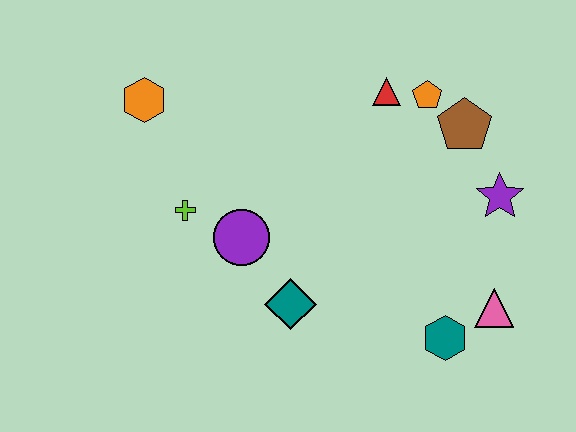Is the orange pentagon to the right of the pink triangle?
No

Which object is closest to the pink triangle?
The teal hexagon is closest to the pink triangle.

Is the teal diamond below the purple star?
Yes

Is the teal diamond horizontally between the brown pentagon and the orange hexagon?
Yes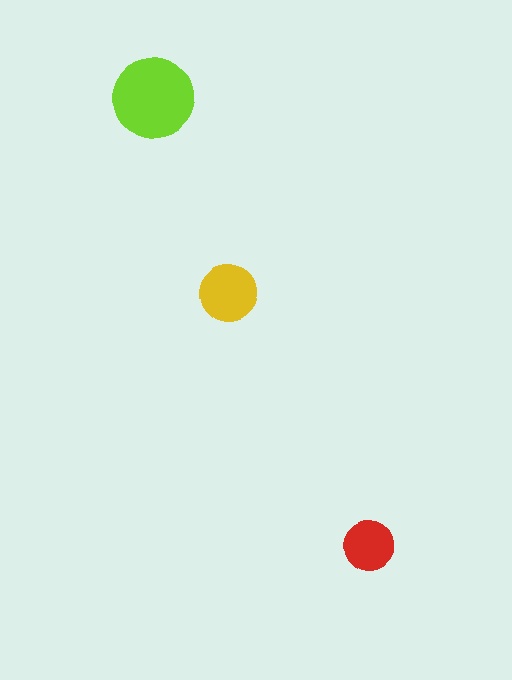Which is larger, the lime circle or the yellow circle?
The lime one.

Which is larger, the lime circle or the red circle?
The lime one.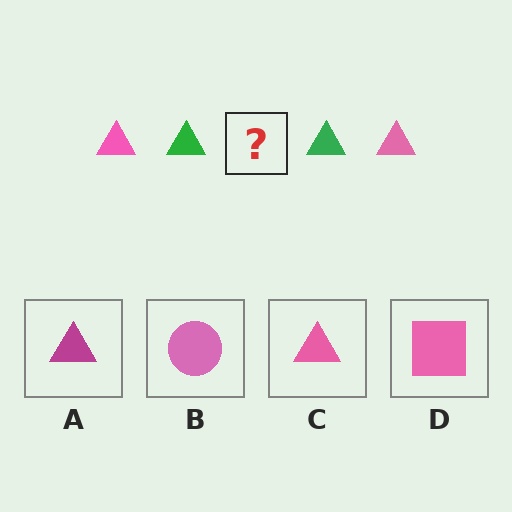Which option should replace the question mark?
Option C.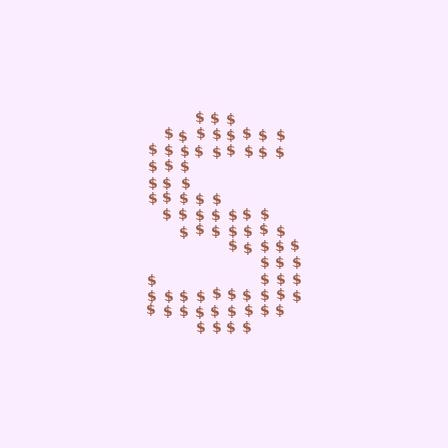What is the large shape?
The large shape is the letter S.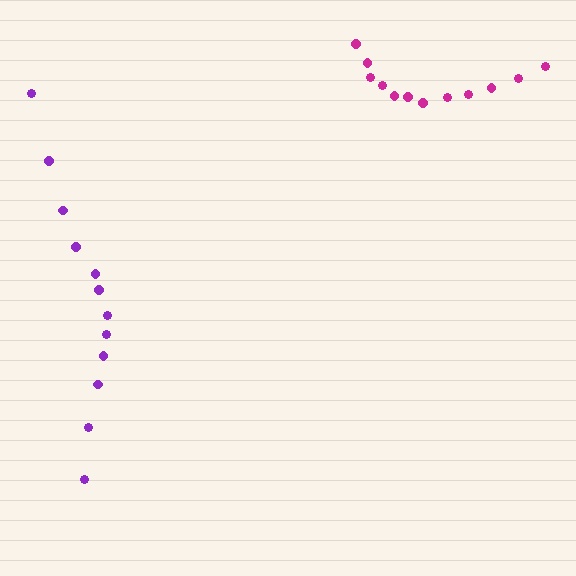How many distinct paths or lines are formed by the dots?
There are 2 distinct paths.